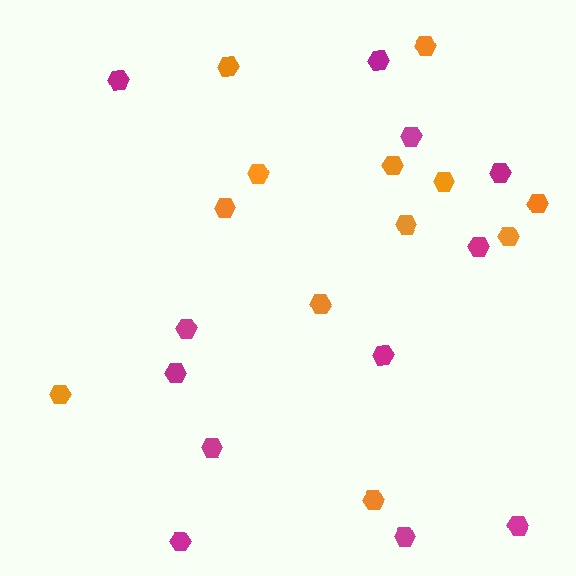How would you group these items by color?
There are 2 groups: one group of magenta hexagons (12) and one group of orange hexagons (12).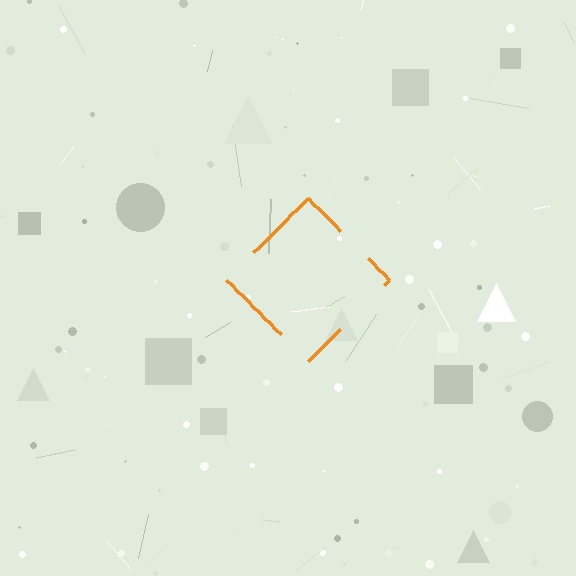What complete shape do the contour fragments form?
The contour fragments form a diamond.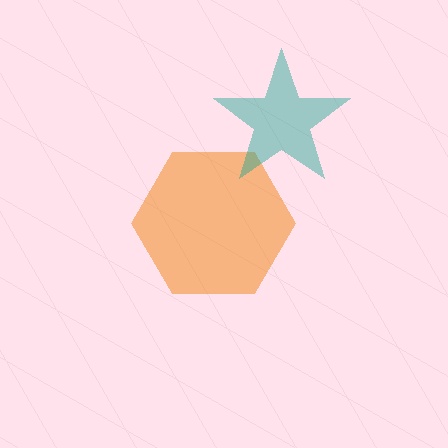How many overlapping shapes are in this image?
There are 2 overlapping shapes in the image.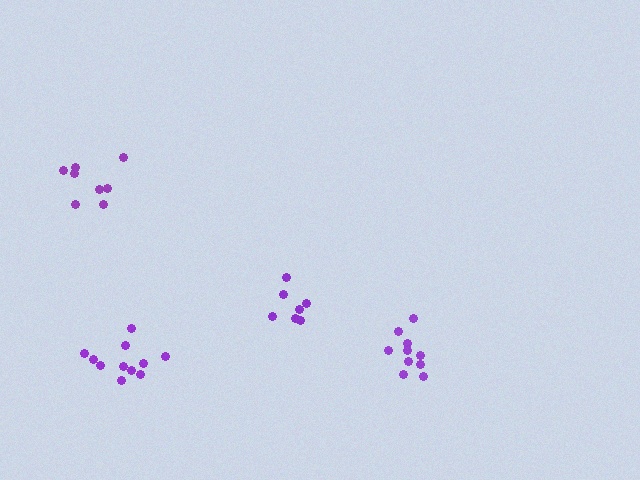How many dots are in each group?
Group 1: 10 dots, Group 2: 11 dots, Group 3: 8 dots, Group 4: 7 dots (36 total).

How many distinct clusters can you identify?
There are 4 distinct clusters.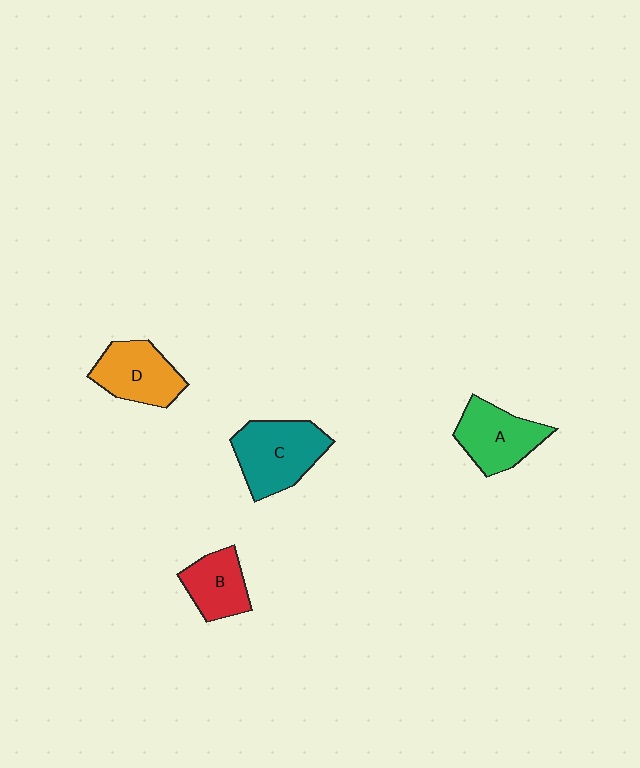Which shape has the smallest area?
Shape B (red).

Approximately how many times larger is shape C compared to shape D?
Approximately 1.2 times.